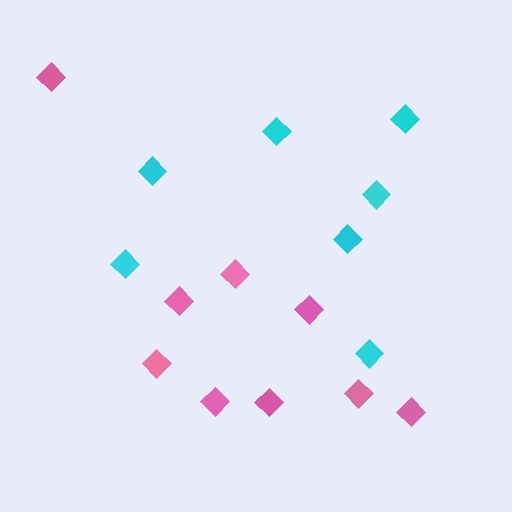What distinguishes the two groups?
There are 2 groups: one group of cyan diamonds (7) and one group of pink diamonds (9).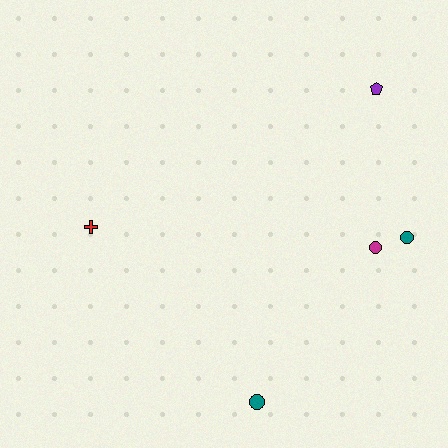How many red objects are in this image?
There is 1 red object.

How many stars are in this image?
There are no stars.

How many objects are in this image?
There are 5 objects.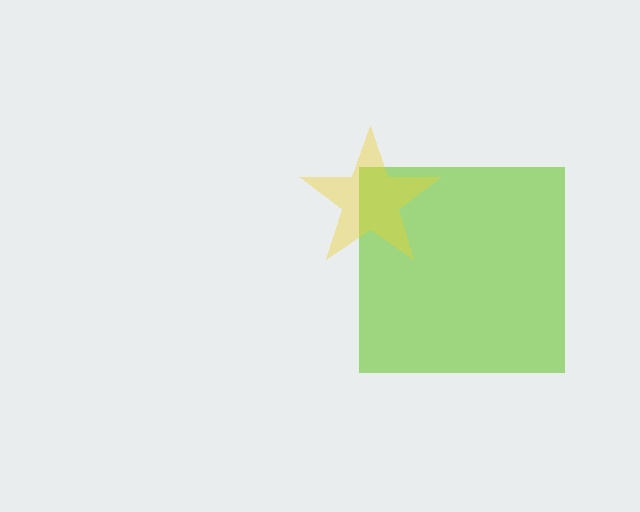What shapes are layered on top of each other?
The layered shapes are: a lime square, a yellow star.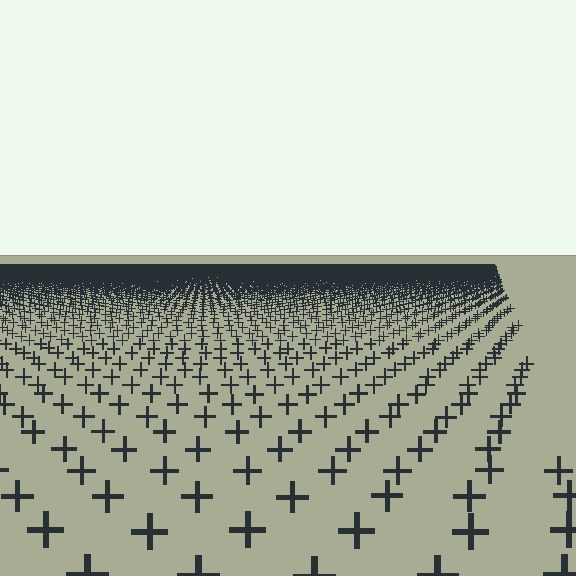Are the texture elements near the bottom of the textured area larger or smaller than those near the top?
Larger. Near the bottom, elements are closer to the viewer and appear at a bigger on-screen size.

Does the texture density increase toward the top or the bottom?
Density increases toward the top.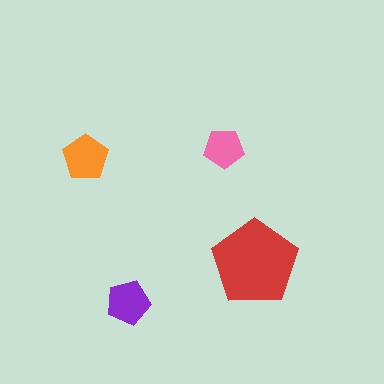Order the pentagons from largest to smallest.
the red one, the orange one, the purple one, the pink one.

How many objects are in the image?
There are 4 objects in the image.